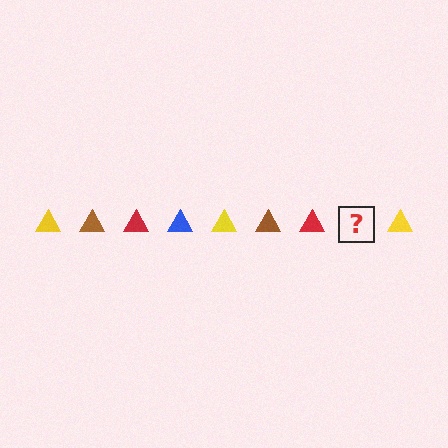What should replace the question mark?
The question mark should be replaced with a blue triangle.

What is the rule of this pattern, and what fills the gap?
The rule is that the pattern cycles through yellow, brown, red, blue triangles. The gap should be filled with a blue triangle.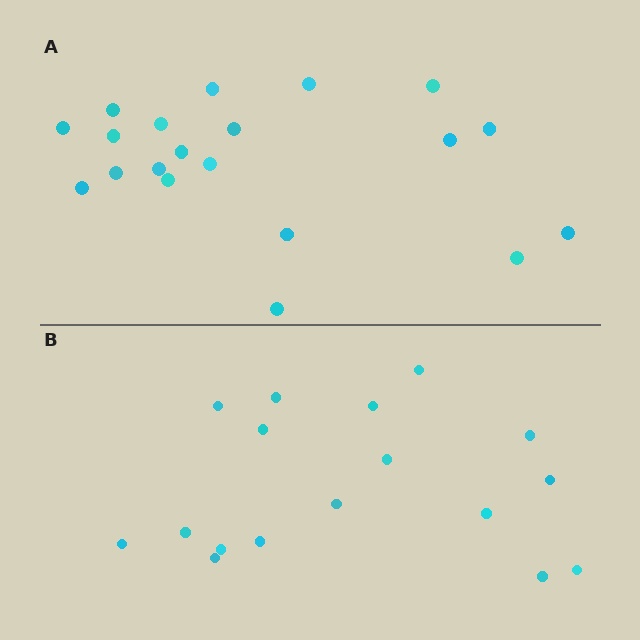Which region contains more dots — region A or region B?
Region A (the top region) has more dots.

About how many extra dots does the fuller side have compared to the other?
Region A has just a few more — roughly 2 or 3 more dots than region B.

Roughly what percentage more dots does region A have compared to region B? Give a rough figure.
About 20% more.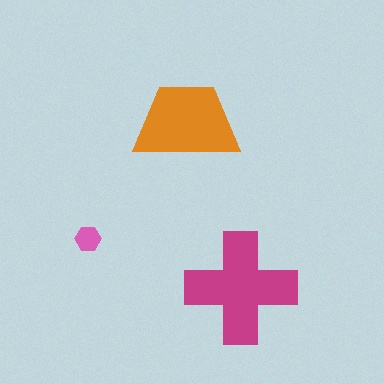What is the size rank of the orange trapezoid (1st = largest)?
2nd.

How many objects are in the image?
There are 3 objects in the image.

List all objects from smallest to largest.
The pink hexagon, the orange trapezoid, the magenta cross.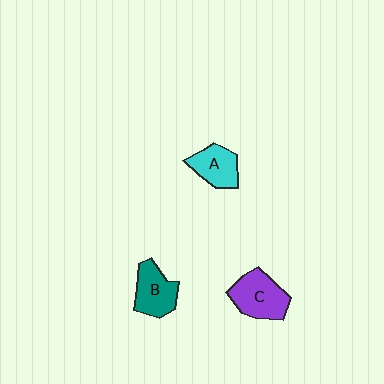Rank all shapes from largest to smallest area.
From largest to smallest: C (purple), B (teal), A (cyan).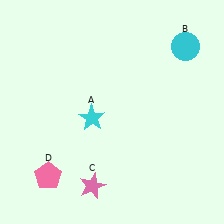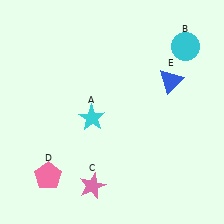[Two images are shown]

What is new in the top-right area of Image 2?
A blue triangle (E) was added in the top-right area of Image 2.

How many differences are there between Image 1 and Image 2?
There is 1 difference between the two images.